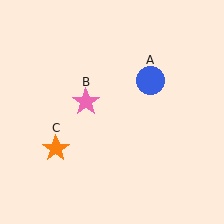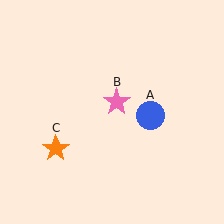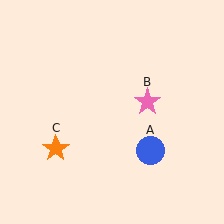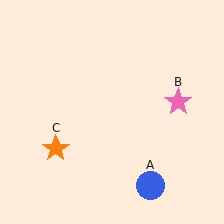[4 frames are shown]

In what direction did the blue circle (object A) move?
The blue circle (object A) moved down.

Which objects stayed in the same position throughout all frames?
Orange star (object C) remained stationary.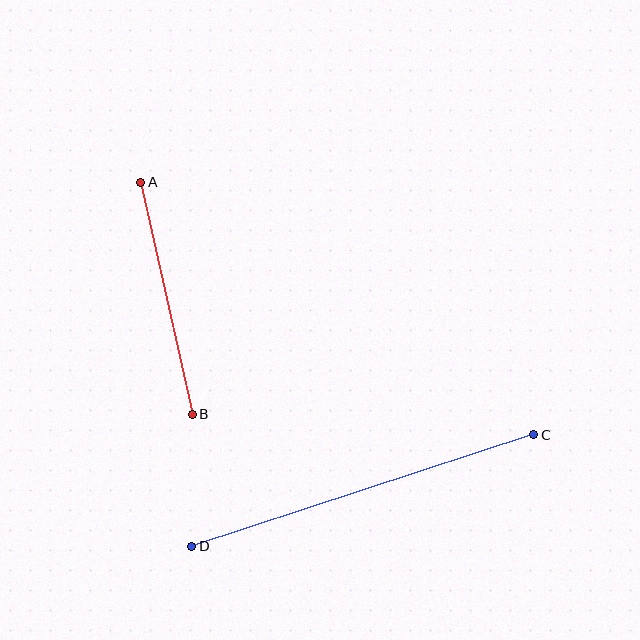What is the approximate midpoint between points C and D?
The midpoint is at approximately (363, 490) pixels.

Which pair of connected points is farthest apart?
Points C and D are farthest apart.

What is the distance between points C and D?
The distance is approximately 360 pixels.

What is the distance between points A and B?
The distance is approximately 238 pixels.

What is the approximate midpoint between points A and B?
The midpoint is at approximately (167, 298) pixels.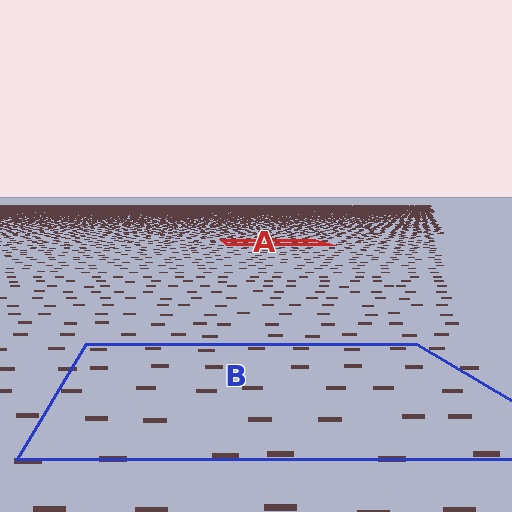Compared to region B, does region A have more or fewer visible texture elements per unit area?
Region A has more texture elements per unit area — they are packed more densely because it is farther away.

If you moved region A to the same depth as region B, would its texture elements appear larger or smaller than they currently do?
They would appear larger. At a closer depth, the same texture elements are projected at a bigger on-screen size.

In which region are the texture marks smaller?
The texture marks are smaller in region A, because it is farther away.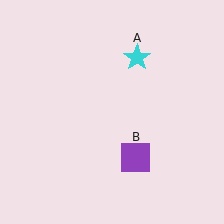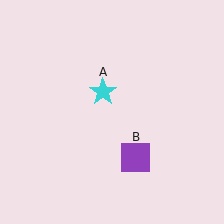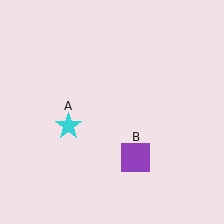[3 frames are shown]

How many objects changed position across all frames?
1 object changed position: cyan star (object A).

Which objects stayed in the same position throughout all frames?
Purple square (object B) remained stationary.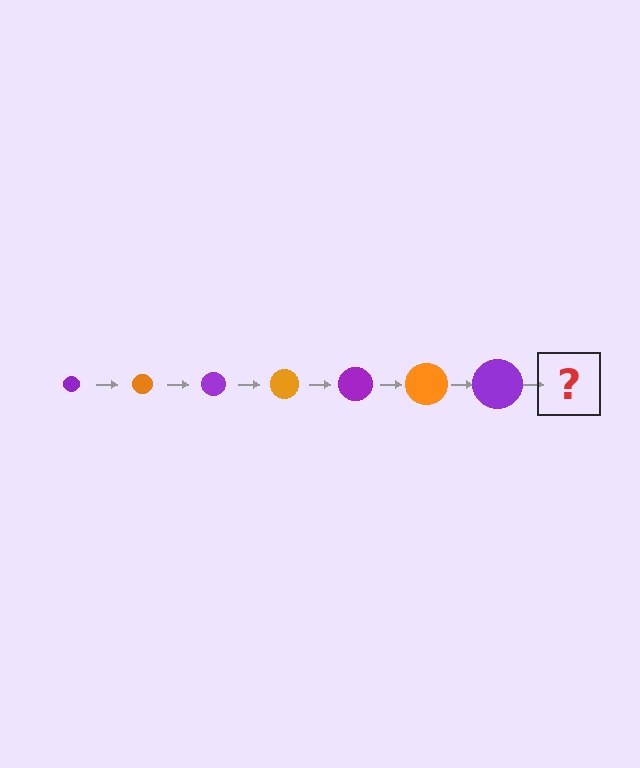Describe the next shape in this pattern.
It should be an orange circle, larger than the previous one.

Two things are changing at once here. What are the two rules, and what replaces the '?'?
The two rules are that the circle grows larger each step and the color cycles through purple and orange. The '?' should be an orange circle, larger than the previous one.